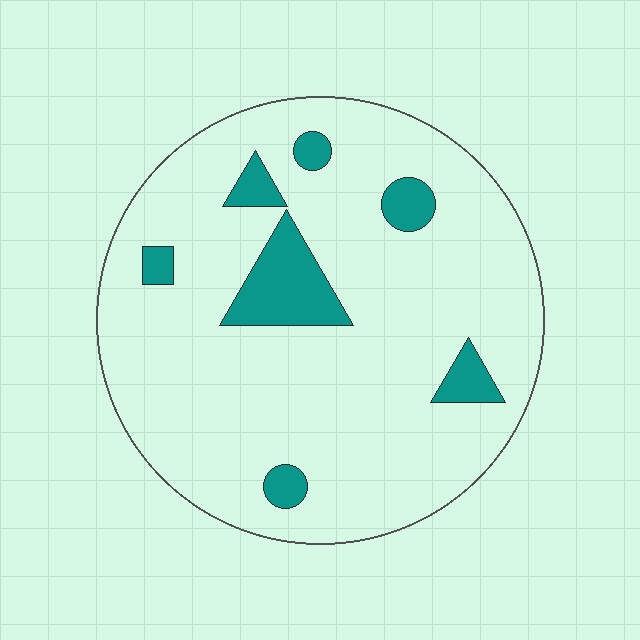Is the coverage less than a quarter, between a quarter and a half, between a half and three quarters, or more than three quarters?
Less than a quarter.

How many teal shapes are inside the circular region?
7.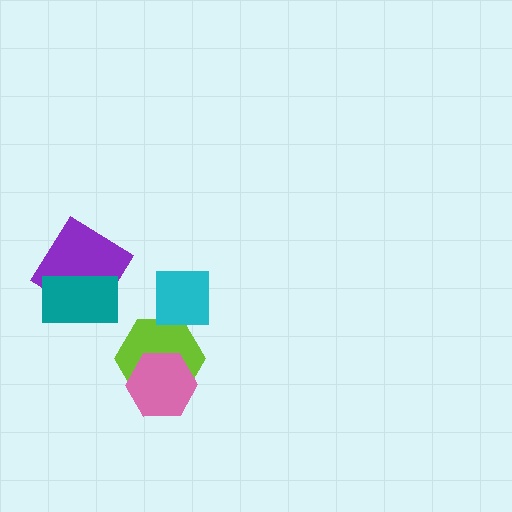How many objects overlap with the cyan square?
1 object overlaps with the cyan square.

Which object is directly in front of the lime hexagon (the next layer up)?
The pink hexagon is directly in front of the lime hexagon.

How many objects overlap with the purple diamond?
1 object overlaps with the purple diamond.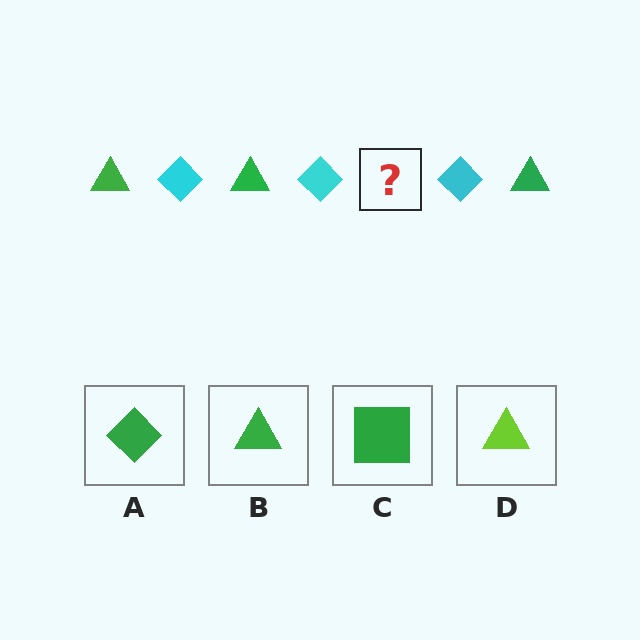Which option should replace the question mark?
Option B.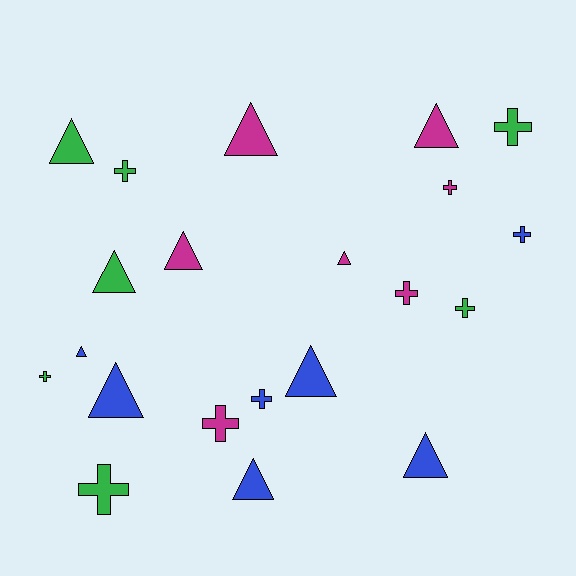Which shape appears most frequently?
Triangle, with 11 objects.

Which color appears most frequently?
Blue, with 7 objects.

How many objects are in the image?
There are 21 objects.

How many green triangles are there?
There are 2 green triangles.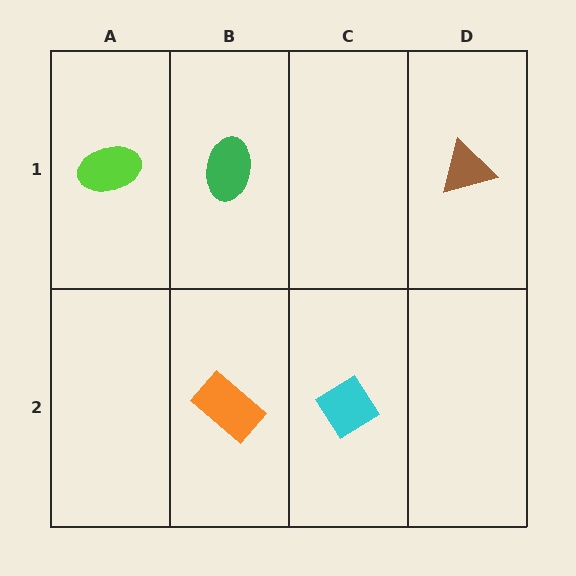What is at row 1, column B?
A green ellipse.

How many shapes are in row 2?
2 shapes.